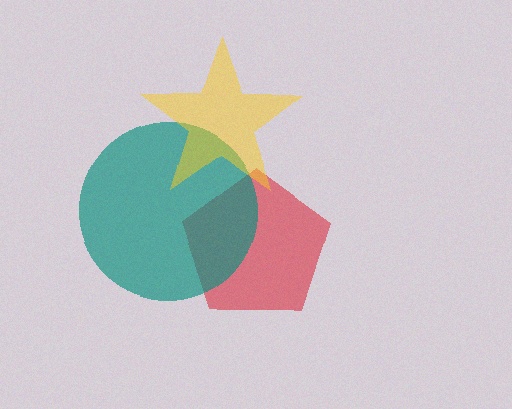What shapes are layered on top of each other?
The layered shapes are: a red pentagon, a teal circle, a yellow star.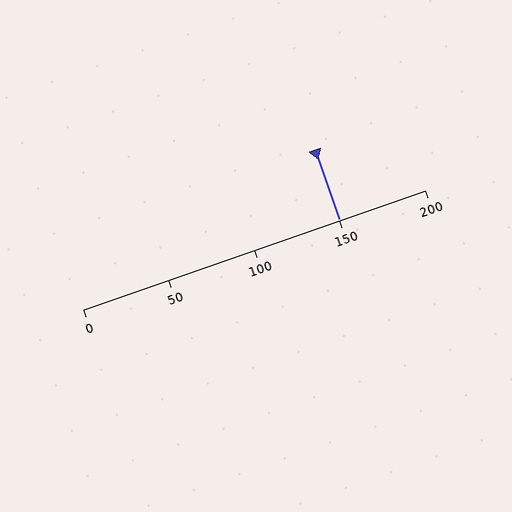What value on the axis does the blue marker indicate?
The marker indicates approximately 150.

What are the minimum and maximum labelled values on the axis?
The axis runs from 0 to 200.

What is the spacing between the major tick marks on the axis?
The major ticks are spaced 50 apart.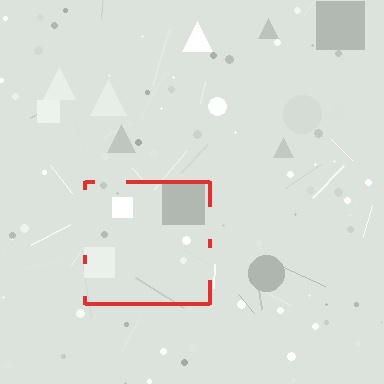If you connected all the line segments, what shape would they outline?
They would outline a square.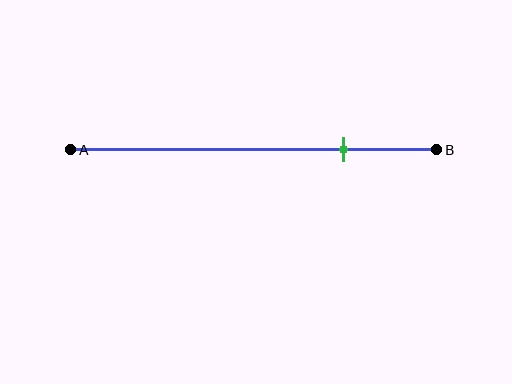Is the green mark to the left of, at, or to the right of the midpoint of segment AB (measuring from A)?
The green mark is to the right of the midpoint of segment AB.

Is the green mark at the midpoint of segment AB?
No, the mark is at about 75% from A, not at the 50% midpoint.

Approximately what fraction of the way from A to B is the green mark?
The green mark is approximately 75% of the way from A to B.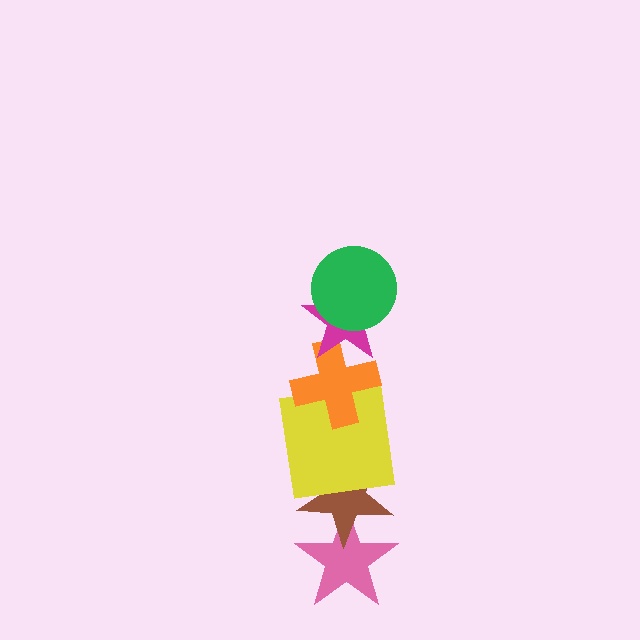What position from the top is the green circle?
The green circle is 1st from the top.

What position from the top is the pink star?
The pink star is 6th from the top.